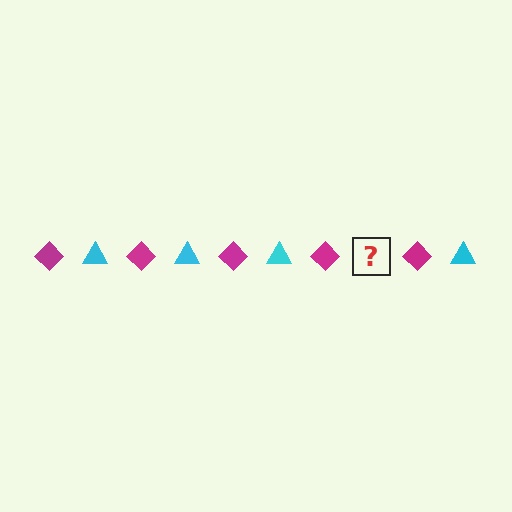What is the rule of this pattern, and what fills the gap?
The rule is that the pattern alternates between magenta diamond and cyan triangle. The gap should be filled with a cyan triangle.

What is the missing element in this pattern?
The missing element is a cyan triangle.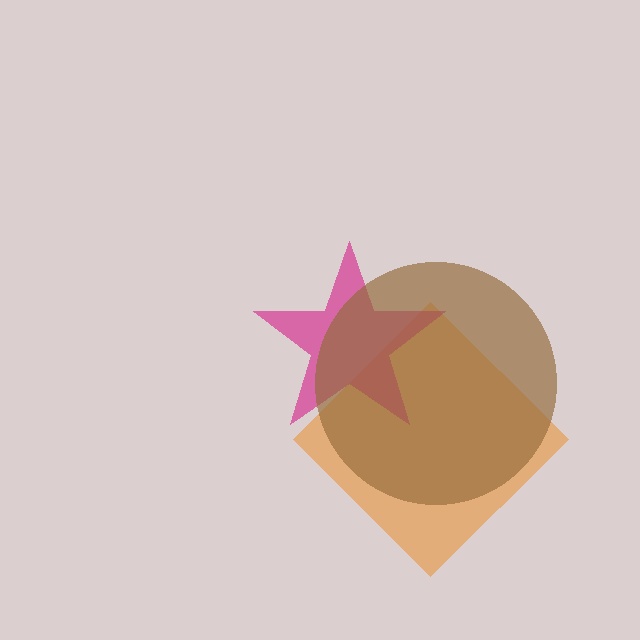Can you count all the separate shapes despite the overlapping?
Yes, there are 3 separate shapes.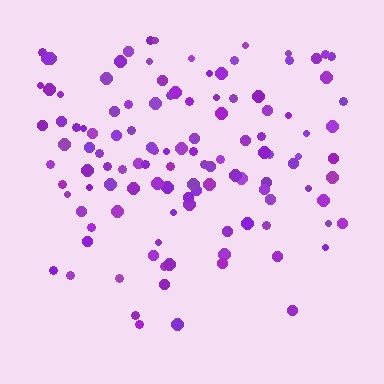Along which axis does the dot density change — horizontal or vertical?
Vertical.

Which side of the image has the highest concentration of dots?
The top.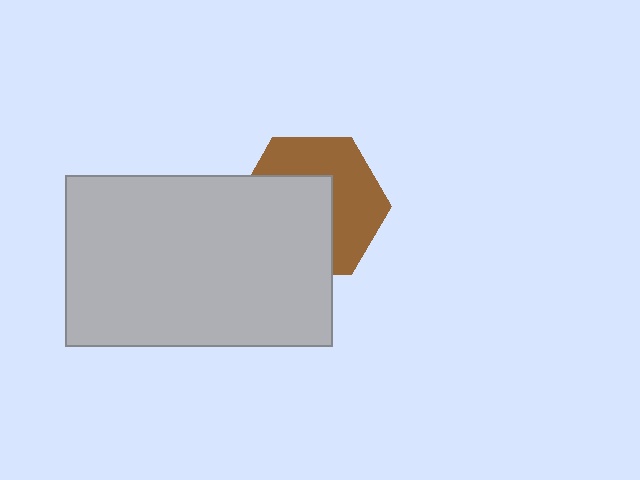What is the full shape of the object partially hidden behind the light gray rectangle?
The partially hidden object is a brown hexagon.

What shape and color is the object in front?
The object in front is a light gray rectangle.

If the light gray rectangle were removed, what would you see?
You would see the complete brown hexagon.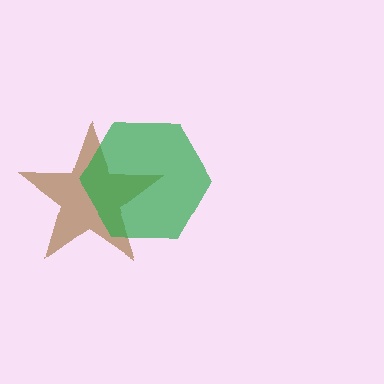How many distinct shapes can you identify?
There are 2 distinct shapes: a brown star, a green hexagon.